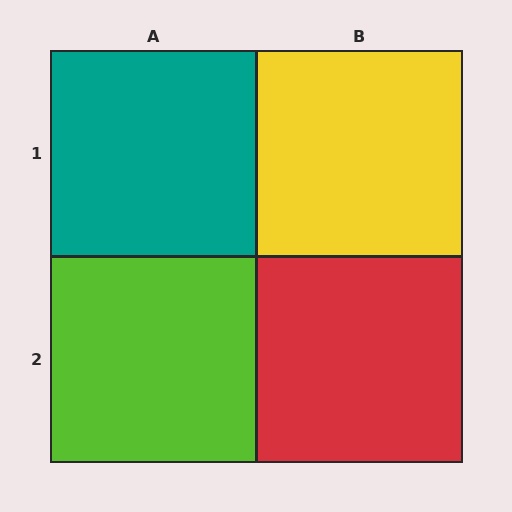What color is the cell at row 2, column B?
Red.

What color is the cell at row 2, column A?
Lime.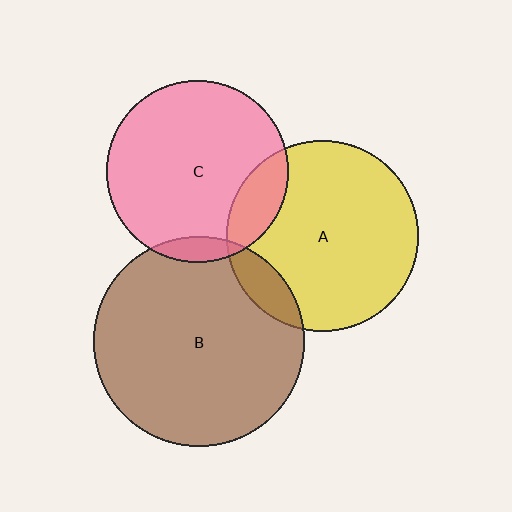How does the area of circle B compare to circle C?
Approximately 1.3 times.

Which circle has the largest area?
Circle B (brown).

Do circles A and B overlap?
Yes.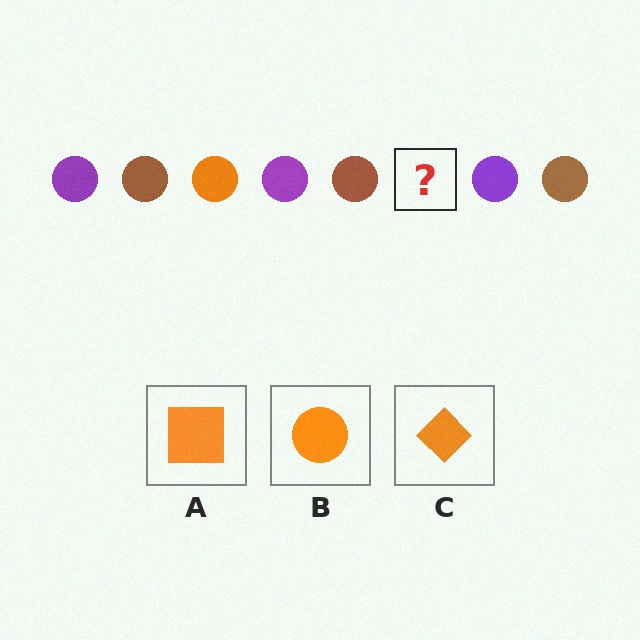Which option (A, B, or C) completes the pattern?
B.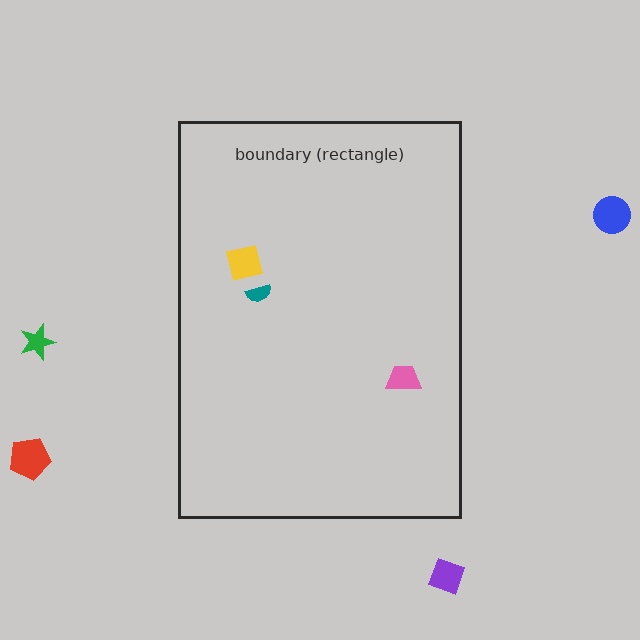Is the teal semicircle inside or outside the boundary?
Inside.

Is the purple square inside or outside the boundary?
Outside.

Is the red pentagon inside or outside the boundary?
Outside.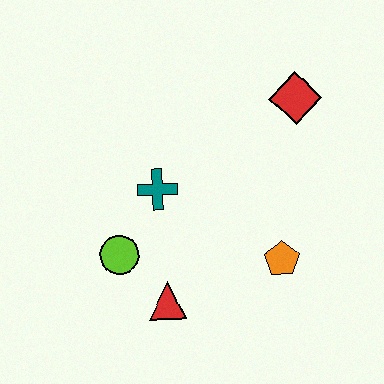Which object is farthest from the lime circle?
The red diamond is farthest from the lime circle.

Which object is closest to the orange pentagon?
The red triangle is closest to the orange pentagon.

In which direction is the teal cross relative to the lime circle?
The teal cross is above the lime circle.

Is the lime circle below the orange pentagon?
No